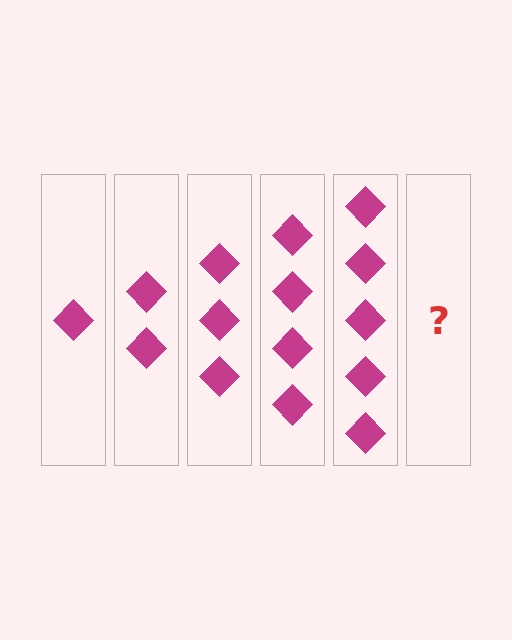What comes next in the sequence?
The next element should be 6 diamonds.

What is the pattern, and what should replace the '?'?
The pattern is that each step adds one more diamond. The '?' should be 6 diamonds.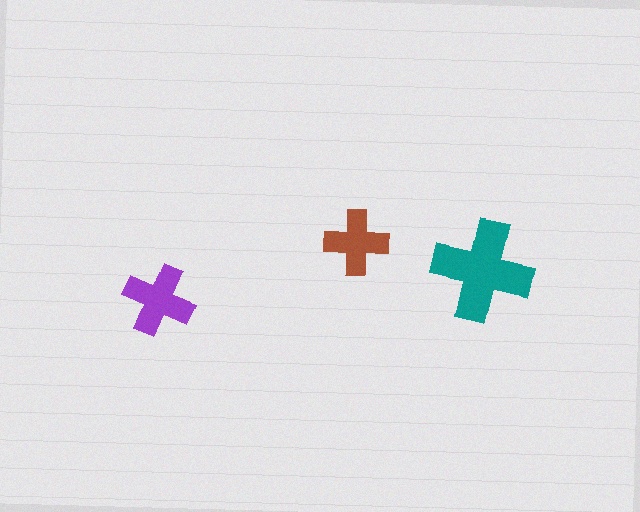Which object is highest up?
The brown cross is topmost.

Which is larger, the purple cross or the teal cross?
The teal one.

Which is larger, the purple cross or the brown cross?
The purple one.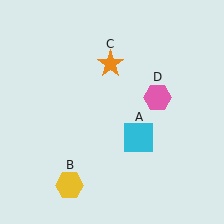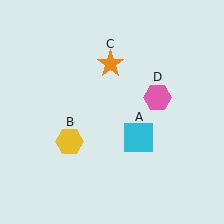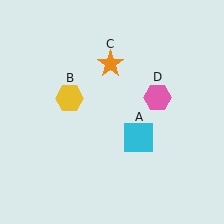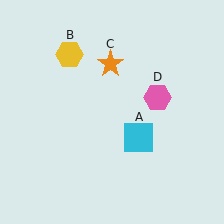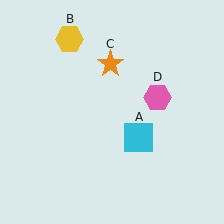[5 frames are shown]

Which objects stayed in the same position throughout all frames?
Cyan square (object A) and orange star (object C) and pink hexagon (object D) remained stationary.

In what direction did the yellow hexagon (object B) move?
The yellow hexagon (object B) moved up.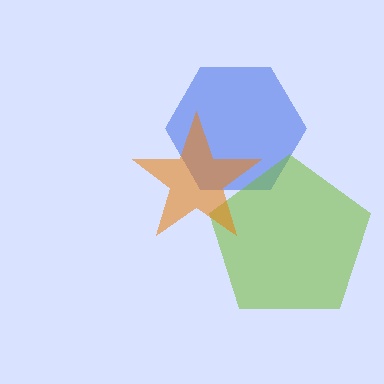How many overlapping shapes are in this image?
There are 3 overlapping shapes in the image.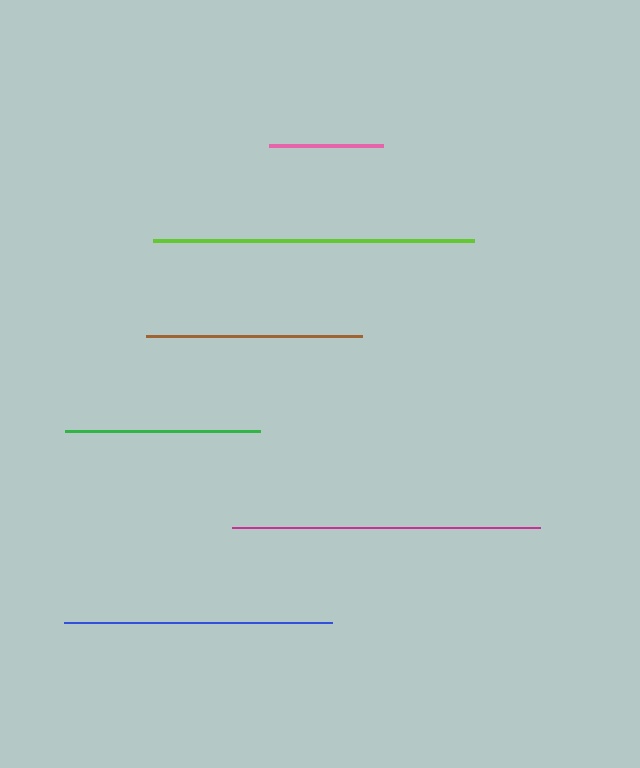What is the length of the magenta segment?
The magenta segment is approximately 308 pixels long.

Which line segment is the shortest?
The pink line is the shortest at approximately 114 pixels.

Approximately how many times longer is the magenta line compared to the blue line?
The magenta line is approximately 1.1 times the length of the blue line.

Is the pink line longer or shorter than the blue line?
The blue line is longer than the pink line.